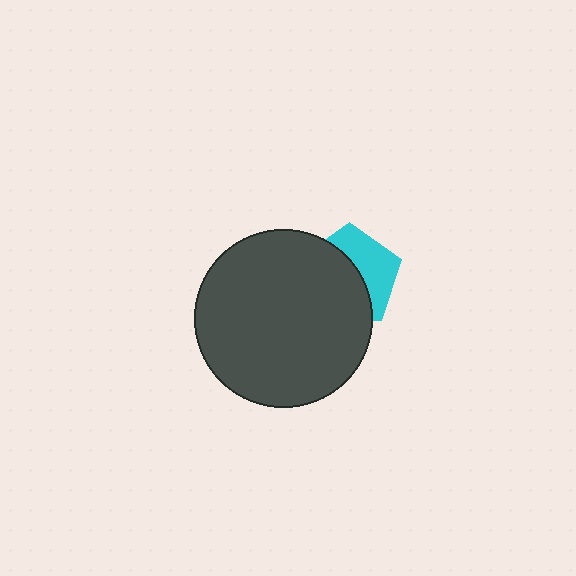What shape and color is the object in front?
The object in front is a dark gray circle.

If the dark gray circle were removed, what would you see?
You would see the complete cyan pentagon.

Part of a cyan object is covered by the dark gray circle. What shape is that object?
It is a pentagon.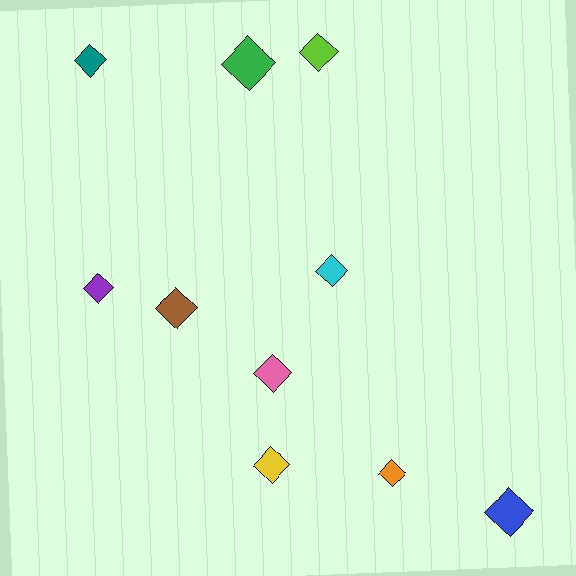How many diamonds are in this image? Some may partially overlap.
There are 10 diamonds.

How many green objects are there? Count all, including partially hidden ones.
There is 1 green object.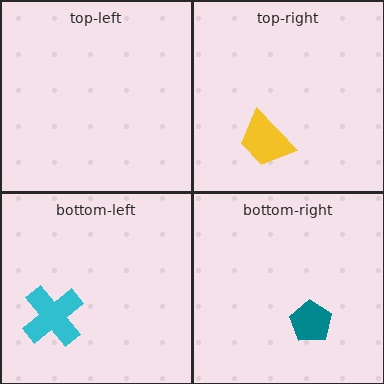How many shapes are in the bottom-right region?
1.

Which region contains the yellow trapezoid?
The top-right region.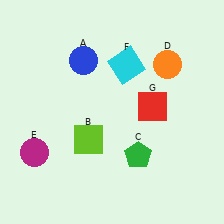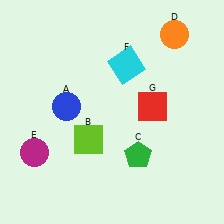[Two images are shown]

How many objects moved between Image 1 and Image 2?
2 objects moved between the two images.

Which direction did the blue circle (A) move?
The blue circle (A) moved down.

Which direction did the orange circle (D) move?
The orange circle (D) moved up.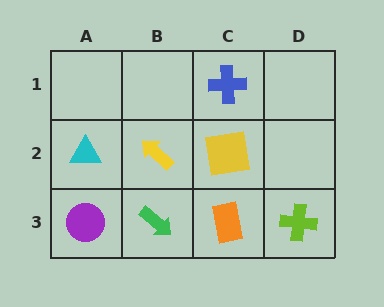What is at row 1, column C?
A blue cross.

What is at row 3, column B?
A green arrow.